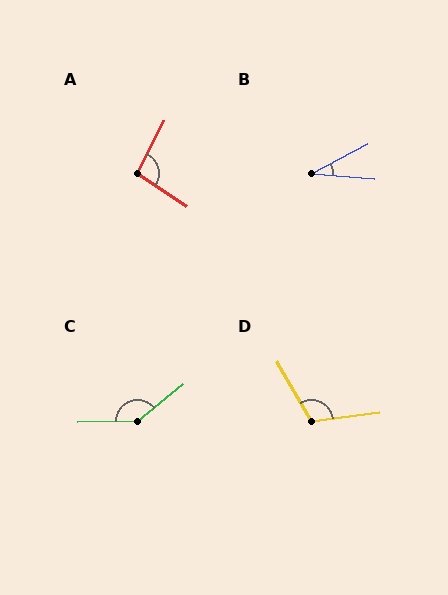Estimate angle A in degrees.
Approximately 97 degrees.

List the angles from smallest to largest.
B (32°), A (97°), D (113°), C (142°).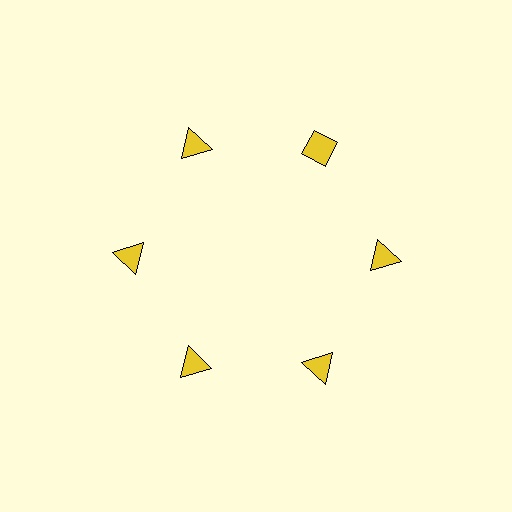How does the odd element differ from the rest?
It has a different shape: diamond instead of triangle.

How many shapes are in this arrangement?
There are 6 shapes arranged in a ring pattern.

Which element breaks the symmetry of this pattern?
The yellow diamond at roughly the 1 o'clock position breaks the symmetry. All other shapes are yellow triangles.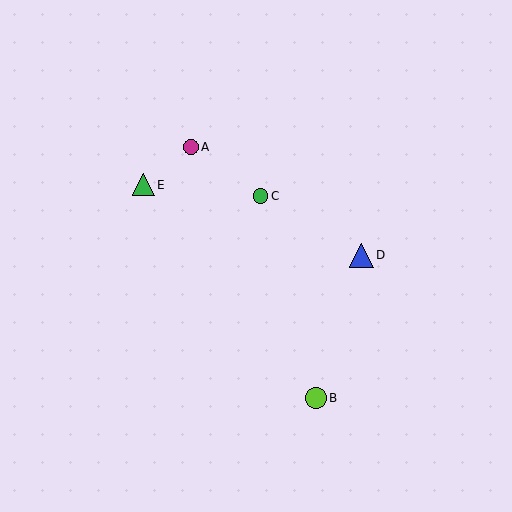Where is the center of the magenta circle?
The center of the magenta circle is at (191, 147).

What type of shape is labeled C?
Shape C is a green circle.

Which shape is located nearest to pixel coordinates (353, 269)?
The blue triangle (labeled D) at (361, 255) is nearest to that location.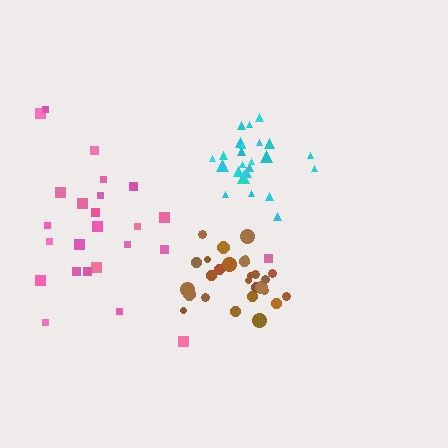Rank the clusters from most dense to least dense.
brown, cyan, pink.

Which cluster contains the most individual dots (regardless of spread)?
Brown (27).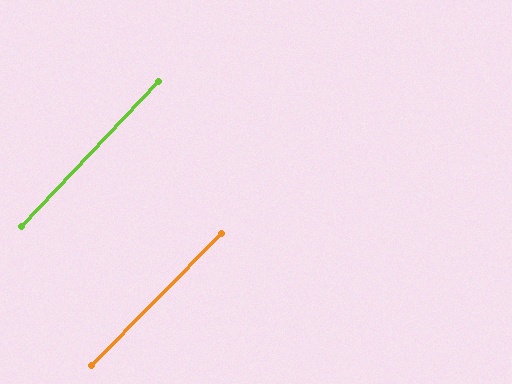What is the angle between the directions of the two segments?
Approximately 2 degrees.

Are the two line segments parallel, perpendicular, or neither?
Parallel — their directions differ by only 1.5°.